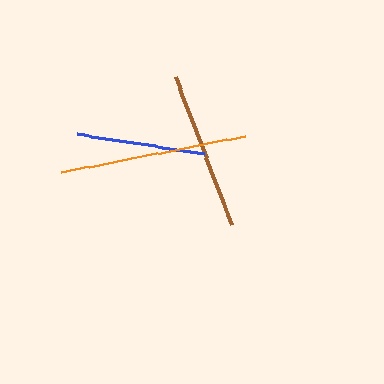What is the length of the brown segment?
The brown segment is approximately 158 pixels long.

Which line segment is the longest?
The orange line is the longest at approximately 187 pixels.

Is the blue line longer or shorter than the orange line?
The orange line is longer than the blue line.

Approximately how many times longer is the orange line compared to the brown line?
The orange line is approximately 1.2 times the length of the brown line.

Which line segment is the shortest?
The blue line is the shortest at approximately 128 pixels.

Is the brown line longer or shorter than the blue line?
The brown line is longer than the blue line.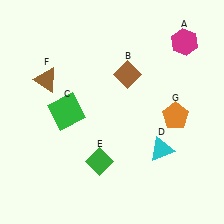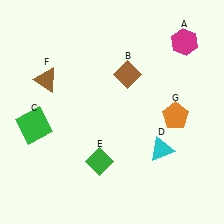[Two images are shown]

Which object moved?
The green square (C) moved left.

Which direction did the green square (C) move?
The green square (C) moved left.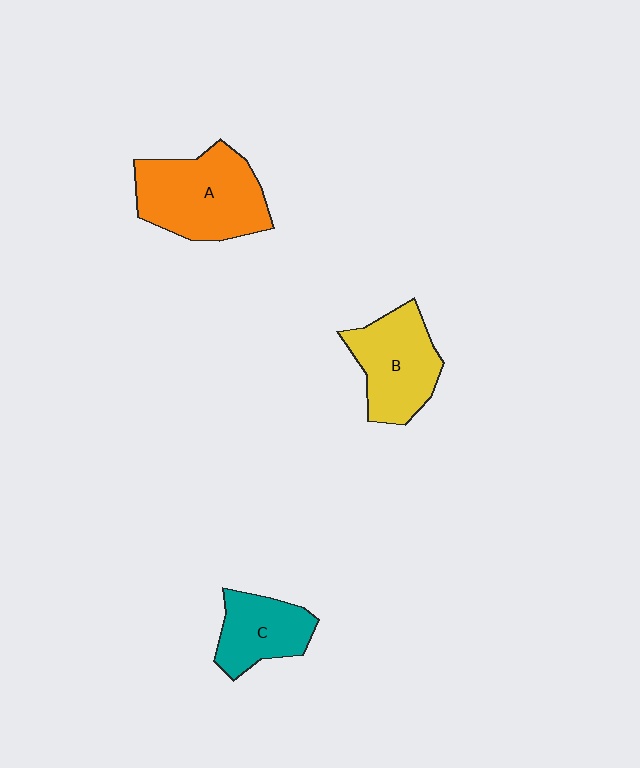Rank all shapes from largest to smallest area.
From largest to smallest: A (orange), B (yellow), C (teal).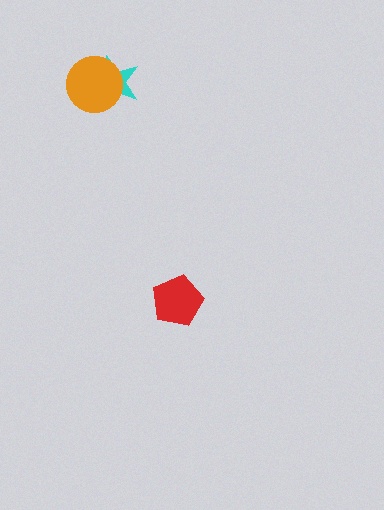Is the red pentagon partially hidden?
No, no other shape covers it.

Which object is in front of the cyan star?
The orange circle is in front of the cyan star.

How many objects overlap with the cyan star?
1 object overlaps with the cyan star.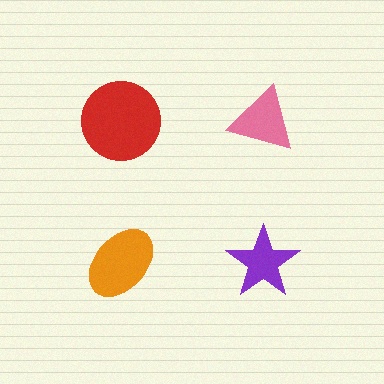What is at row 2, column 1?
An orange ellipse.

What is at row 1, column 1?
A red circle.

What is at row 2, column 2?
A purple star.